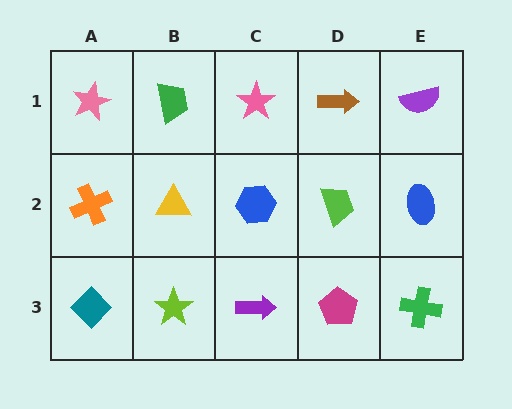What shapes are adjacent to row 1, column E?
A blue ellipse (row 2, column E), a brown arrow (row 1, column D).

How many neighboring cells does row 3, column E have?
2.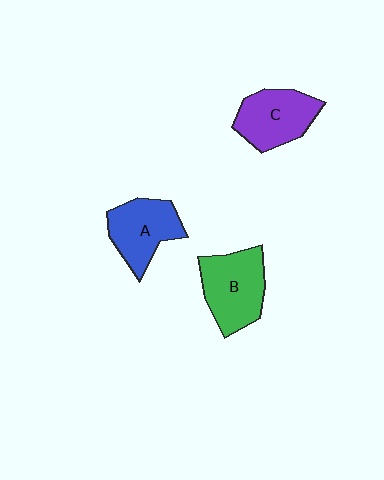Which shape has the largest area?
Shape B (green).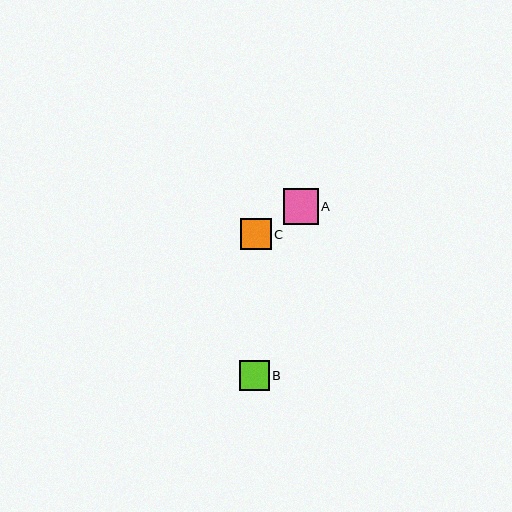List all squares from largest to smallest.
From largest to smallest: A, C, B.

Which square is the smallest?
Square B is the smallest with a size of approximately 30 pixels.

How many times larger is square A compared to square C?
Square A is approximately 1.1 times the size of square C.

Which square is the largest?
Square A is the largest with a size of approximately 35 pixels.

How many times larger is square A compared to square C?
Square A is approximately 1.1 times the size of square C.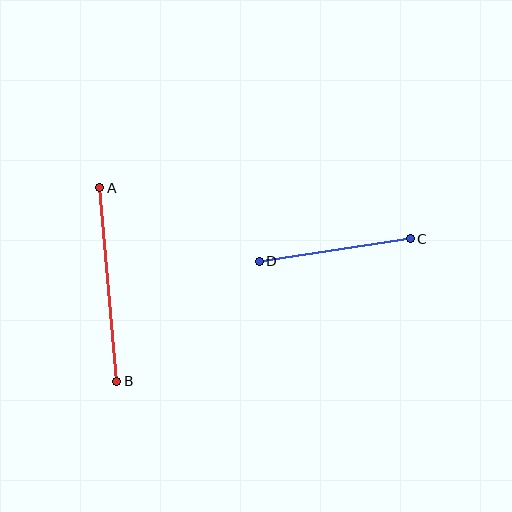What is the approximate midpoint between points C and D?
The midpoint is at approximately (335, 250) pixels.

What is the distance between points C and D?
The distance is approximately 153 pixels.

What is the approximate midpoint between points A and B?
The midpoint is at approximately (108, 284) pixels.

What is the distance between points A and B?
The distance is approximately 194 pixels.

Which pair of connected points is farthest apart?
Points A and B are farthest apart.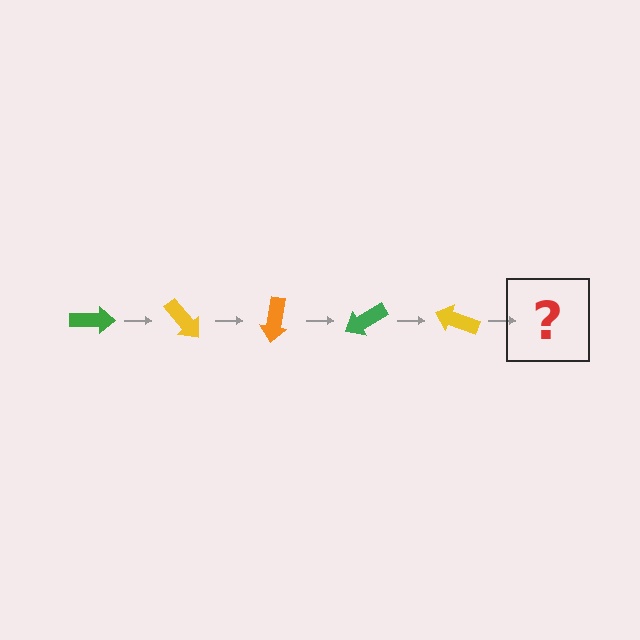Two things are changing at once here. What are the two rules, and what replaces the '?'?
The two rules are that it rotates 50 degrees each step and the color cycles through green, yellow, and orange. The '?' should be an orange arrow, rotated 250 degrees from the start.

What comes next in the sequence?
The next element should be an orange arrow, rotated 250 degrees from the start.